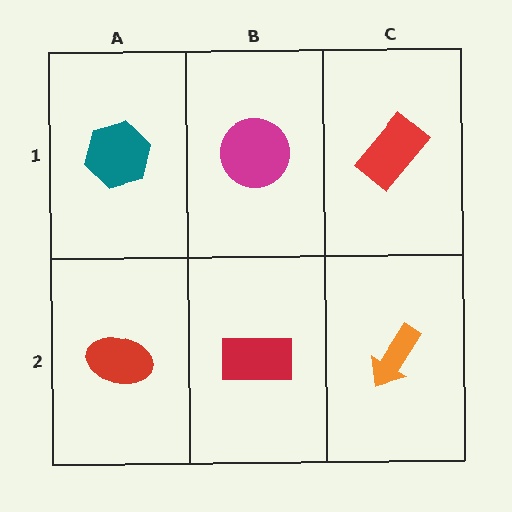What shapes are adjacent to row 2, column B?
A magenta circle (row 1, column B), a red ellipse (row 2, column A), an orange arrow (row 2, column C).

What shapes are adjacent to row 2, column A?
A teal hexagon (row 1, column A), a red rectangle (row 2, column B).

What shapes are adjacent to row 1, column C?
An orange arrow (row 2, column C), a magenta circle (row 1, column B).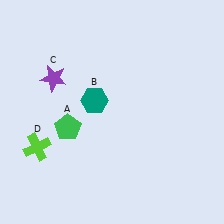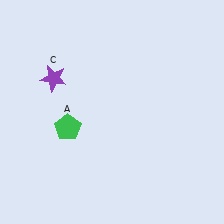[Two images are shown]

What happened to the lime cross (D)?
The lime cross (D) was removed in Image 2. It was in the bottom-left area of Image 1.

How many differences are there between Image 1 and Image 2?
There are 2 differences between the two images.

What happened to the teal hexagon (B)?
The teal hexagon (B) was removed in Image 2. It was in the top-left area of Image 1.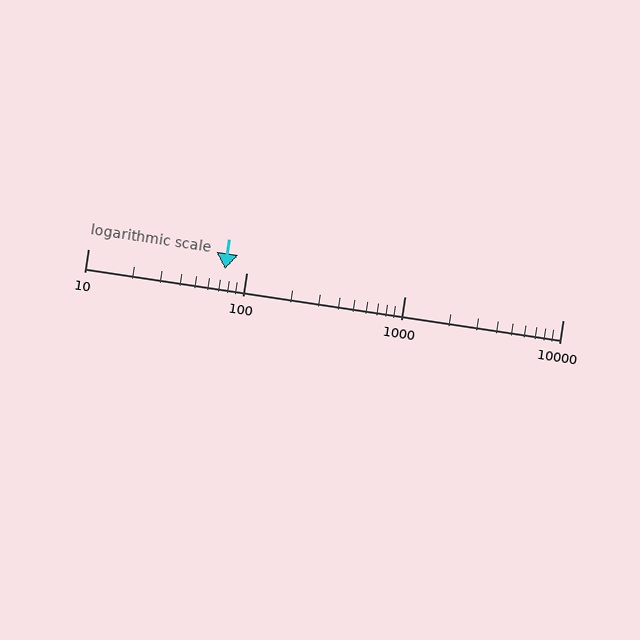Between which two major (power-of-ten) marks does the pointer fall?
The pointer is between 10 and 100.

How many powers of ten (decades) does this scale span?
The scale spans 3 decades, from 10 to 10000.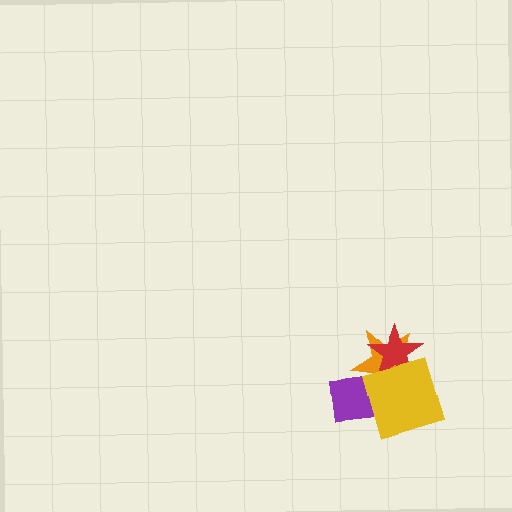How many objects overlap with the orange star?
3 objects overlap with the orange star.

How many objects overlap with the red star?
3 objects overlap with the red star.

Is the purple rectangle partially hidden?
Yes, it is partially covered by another shape.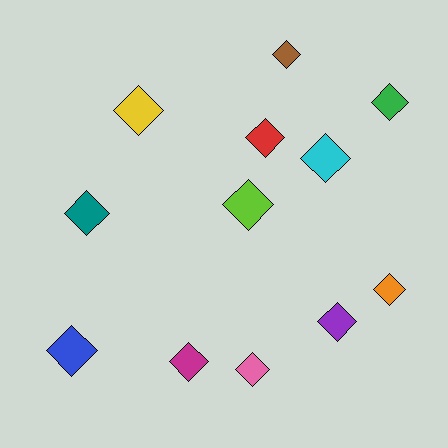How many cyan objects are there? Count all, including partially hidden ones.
There is 1 cyan object.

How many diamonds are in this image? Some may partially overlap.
There are 12 diamonds.